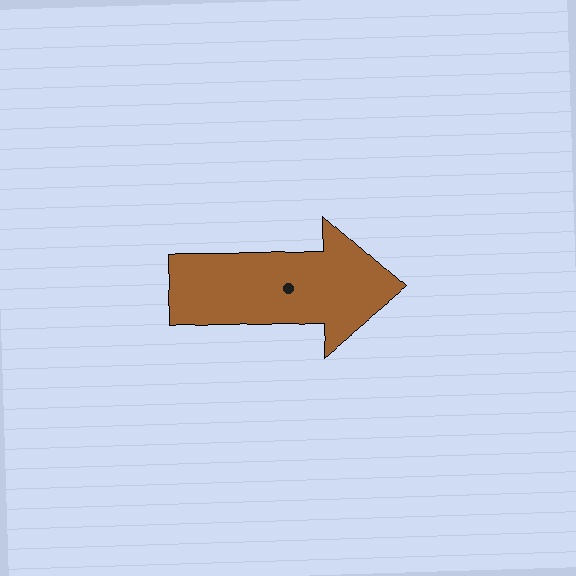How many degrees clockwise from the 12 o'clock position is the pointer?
Approximately 91 degrees.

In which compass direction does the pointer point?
East.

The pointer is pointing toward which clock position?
Roughly 3 o'clock.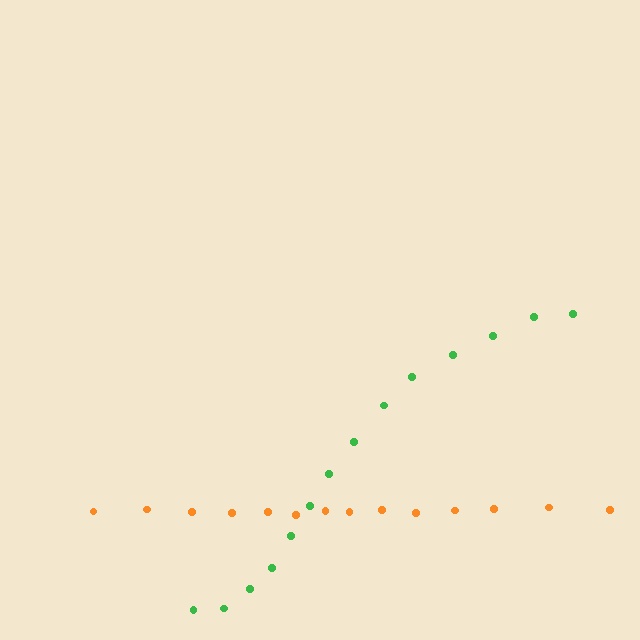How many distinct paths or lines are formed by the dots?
There are 2 distinct paths.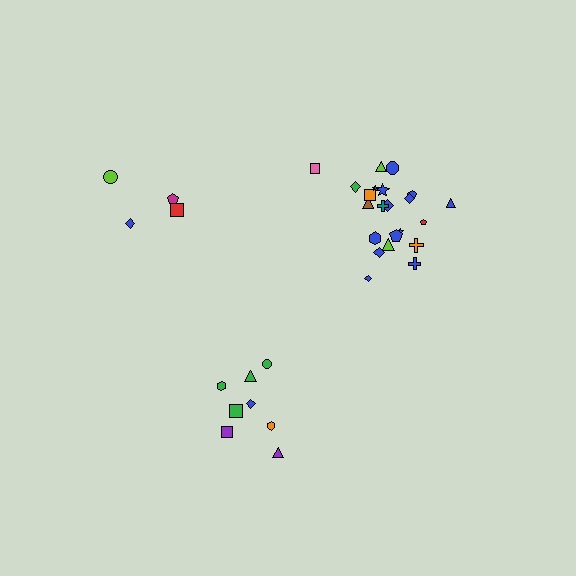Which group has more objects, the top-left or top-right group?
The top-right group.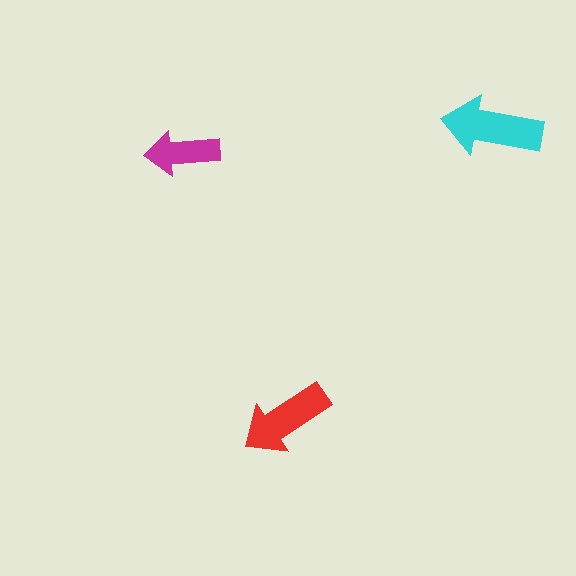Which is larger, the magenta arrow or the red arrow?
The red one.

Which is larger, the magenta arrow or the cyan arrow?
The cyan one.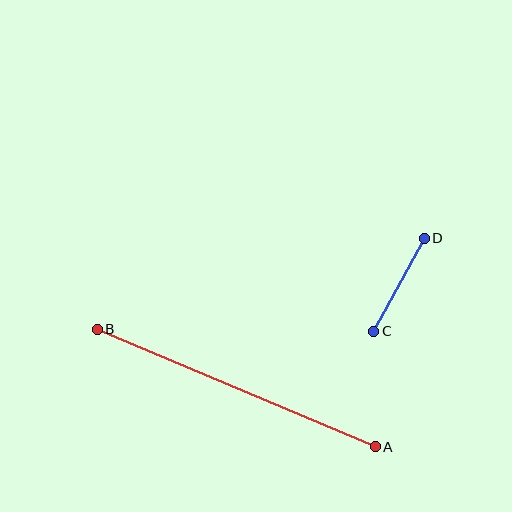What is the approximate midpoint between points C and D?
The midpoint is at approximately (399, 285) pixels.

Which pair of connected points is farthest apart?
Points A and B are farthest apart.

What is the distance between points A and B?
The distance is approximately 302 pixels.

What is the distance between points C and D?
The distance is approximately 106 pixels.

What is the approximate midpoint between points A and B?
The midpoint is at approximately (236, 388) pixels.